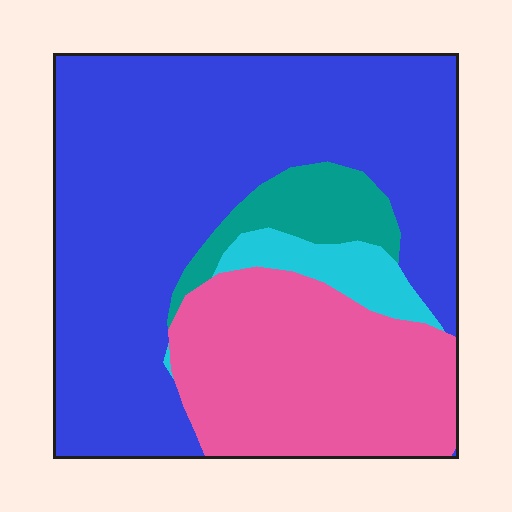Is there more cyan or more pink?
Pink.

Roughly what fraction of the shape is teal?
Teal covers roughly 10% of the shape.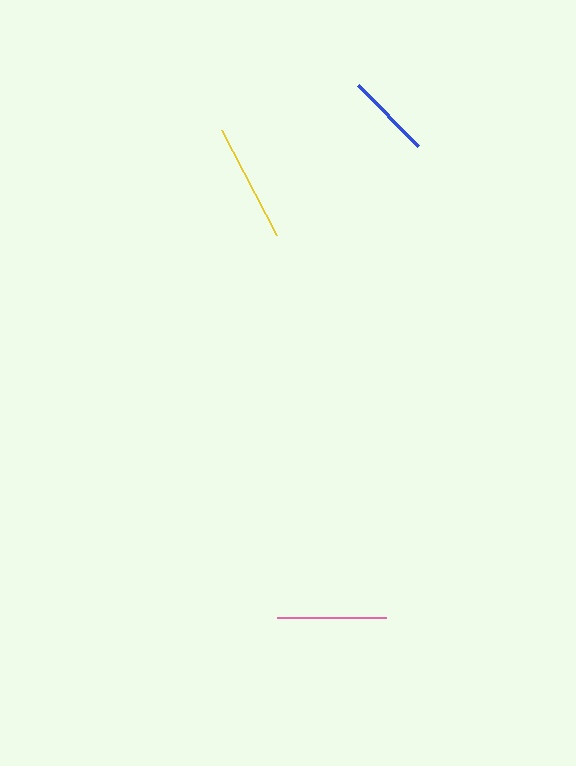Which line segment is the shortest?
The blue line is the shortest at approximately 86 pixels.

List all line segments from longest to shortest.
From longest to shortest: yellow, pink, blue.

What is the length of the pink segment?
The pink segment is approximately 109 pixels long.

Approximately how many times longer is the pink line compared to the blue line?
The pink line is approximately 1.3 times the length of the blue line.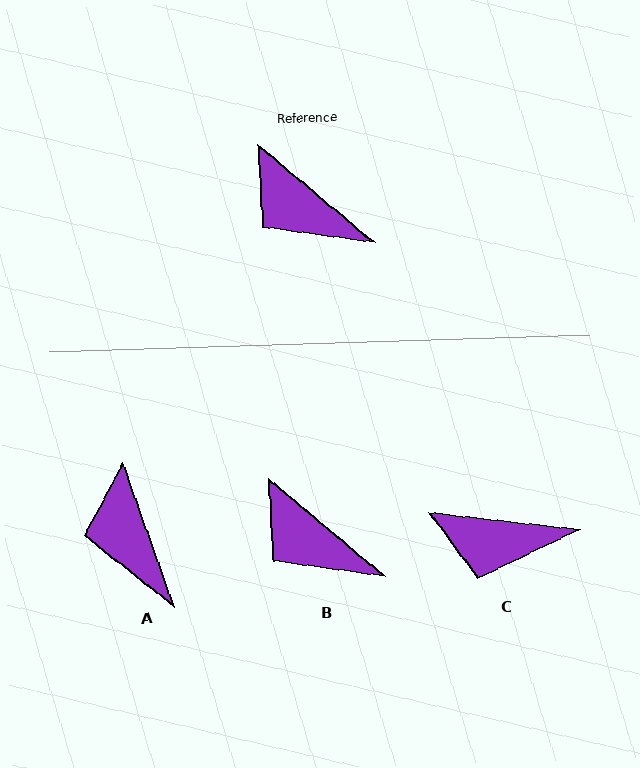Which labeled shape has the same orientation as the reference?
B.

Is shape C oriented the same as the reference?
No, it is off by about 33 degrees.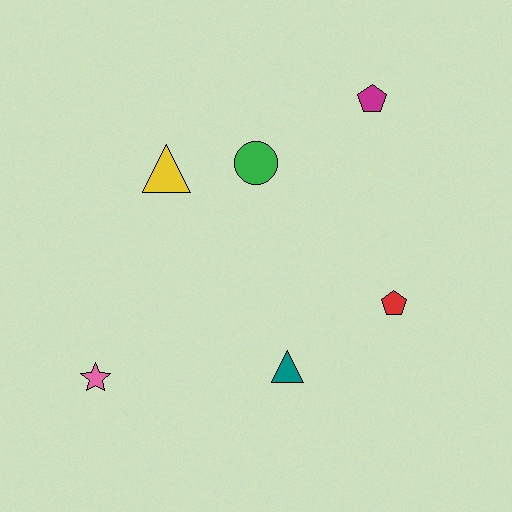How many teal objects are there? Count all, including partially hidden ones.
There is 1 teal object.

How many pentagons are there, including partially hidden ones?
There are 2 pentagons.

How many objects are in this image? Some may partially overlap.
There are 6 objects.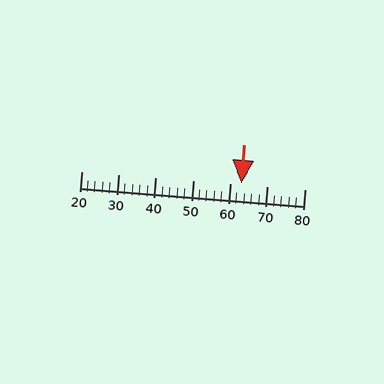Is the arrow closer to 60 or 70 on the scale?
The arrow is closer to 60.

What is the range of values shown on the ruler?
The ruler shows values from 20 to 80.